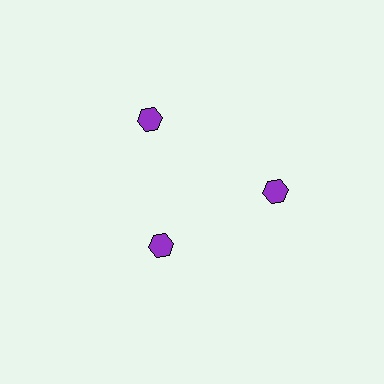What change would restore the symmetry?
The symmetry would be restored by moving it outward, back onto the ring so that all 3 hexagons sit at equal angles and equal distance from the center.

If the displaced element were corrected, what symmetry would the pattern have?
It would have 3-fold rotational symmetry — the pattern would map onto itself every 120 degrees.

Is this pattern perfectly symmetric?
No. The 3 purple hexagons are arranged in a ring, but one element near the 7 o'clock position is pulled inward toward the center, breaking the 3-fold rotational symmetry.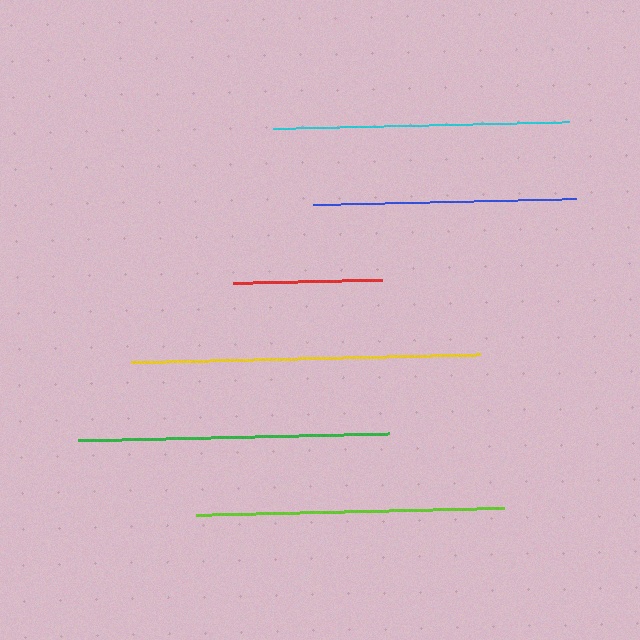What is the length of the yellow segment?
The yellow segment is approximately 350 pixels long.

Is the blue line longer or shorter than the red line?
The blue line is longer than the red line.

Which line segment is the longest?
The yellow line is the longest at approximately 350 pixels.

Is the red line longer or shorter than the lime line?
The lime line is longer than the red line.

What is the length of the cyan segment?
The cyan segment is approximately 297 pixels long.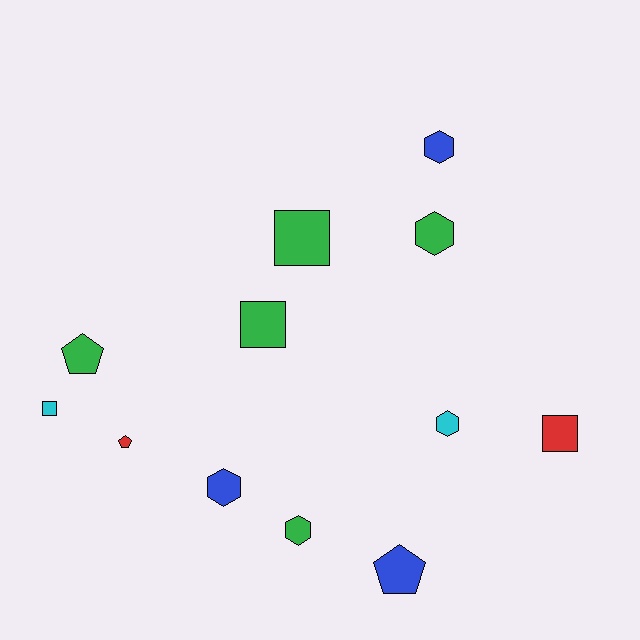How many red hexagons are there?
There are no red hexagons.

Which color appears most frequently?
Green, with 5 objects.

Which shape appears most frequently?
Hexagon, with 5 objects.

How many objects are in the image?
There are 12 objects.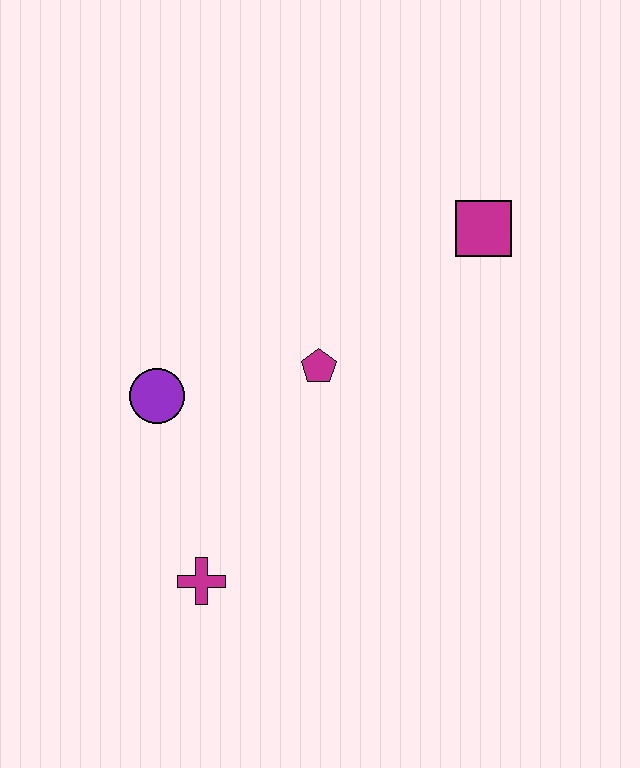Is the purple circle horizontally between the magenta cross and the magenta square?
No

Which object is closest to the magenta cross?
The purple circle is closest to the magenta cross.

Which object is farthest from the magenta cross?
The magenta square is farthest from the magenta cross.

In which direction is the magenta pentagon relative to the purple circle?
The magenta pentagon is to the right of the purple circle.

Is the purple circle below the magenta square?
Yes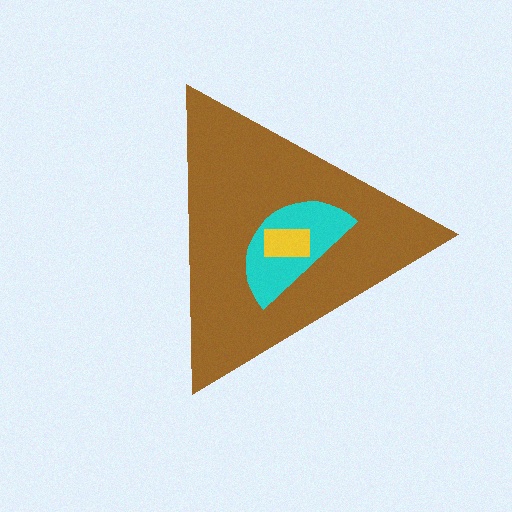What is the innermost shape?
The yellow rectangle.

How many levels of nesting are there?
3.